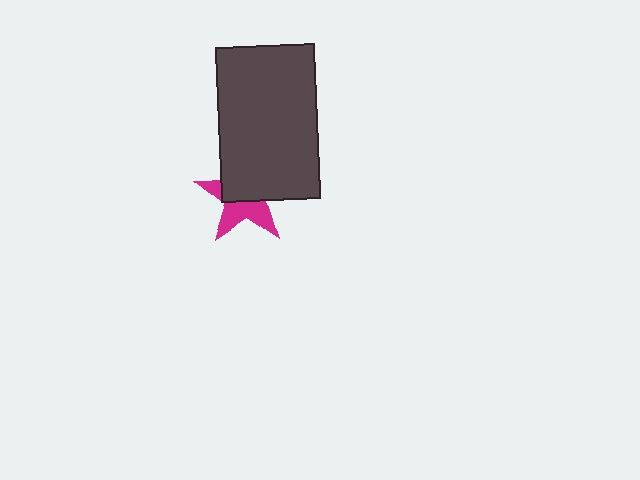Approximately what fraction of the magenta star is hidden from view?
Roughly 55% of the magenta star is hidden behind the dark gray rectangle.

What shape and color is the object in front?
The object in front is a dark gray rectangle.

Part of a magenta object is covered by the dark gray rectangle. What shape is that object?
It is a star.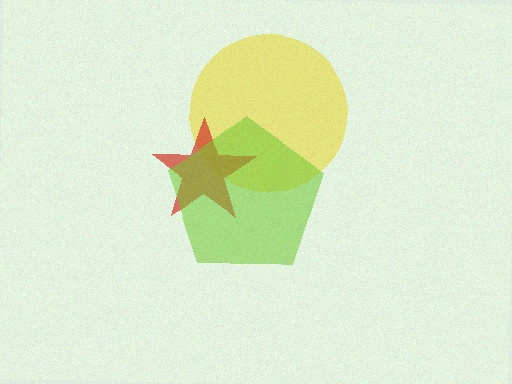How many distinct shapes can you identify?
There are 3 distinct shapes: a yellow circle, a red star, a lime pentagon.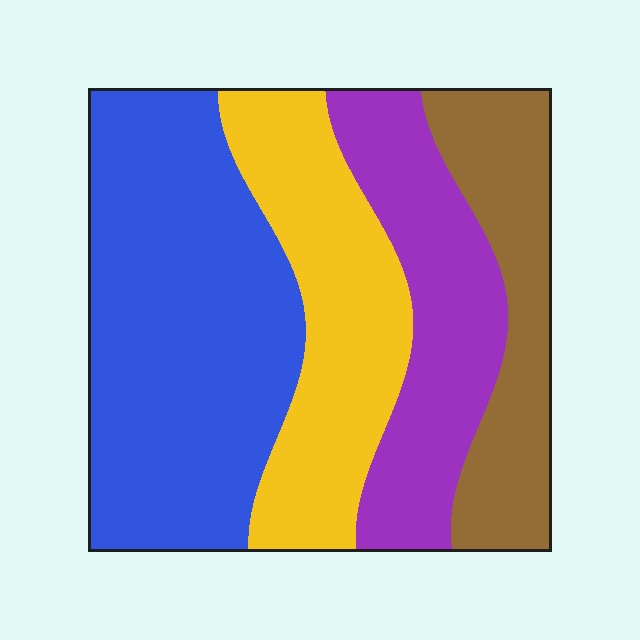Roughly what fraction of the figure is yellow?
Yellow covers about 25% of the figure.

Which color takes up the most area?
Blue, at roughly 40%.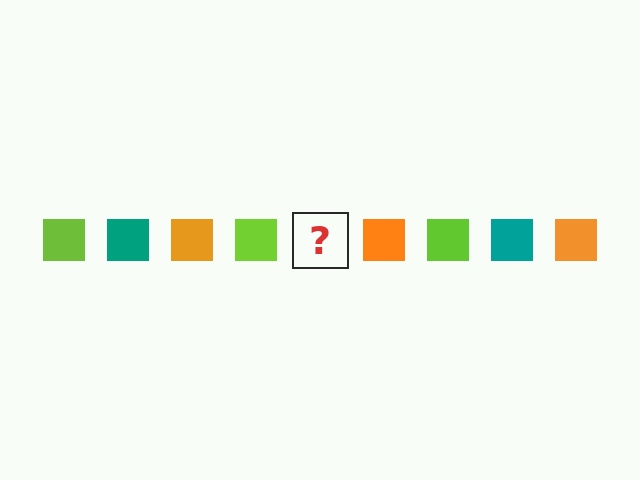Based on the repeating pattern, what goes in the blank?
The blank should be a teal square.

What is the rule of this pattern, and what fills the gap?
The rule is that the pattern cycles through lime, teal, orange squares. The gap should be filled with a teal square.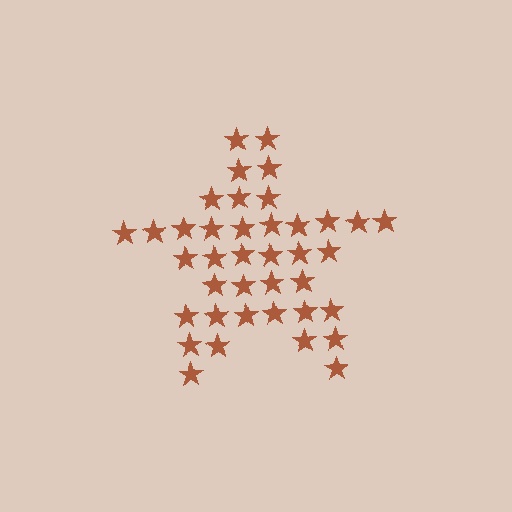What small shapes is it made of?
It is made of small stars.